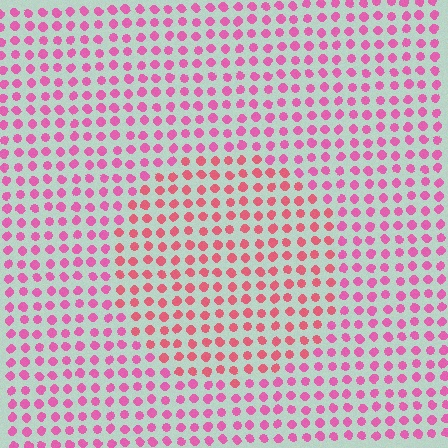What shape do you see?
I see a circle.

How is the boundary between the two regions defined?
The boundary is defined purely by a slight shift in hue (about 25 degrees). Spacing, size, and orientation are identical on both sides.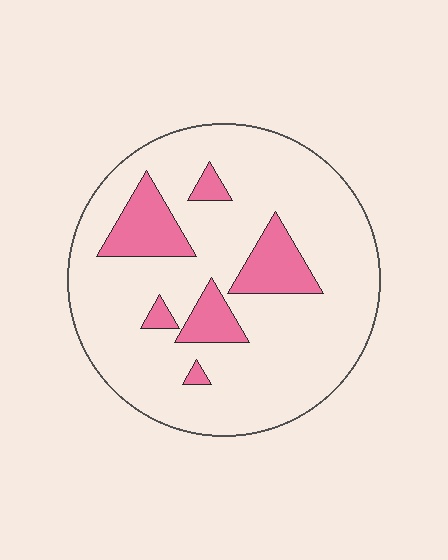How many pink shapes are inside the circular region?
6.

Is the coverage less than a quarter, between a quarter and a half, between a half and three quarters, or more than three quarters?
Less than a quarter.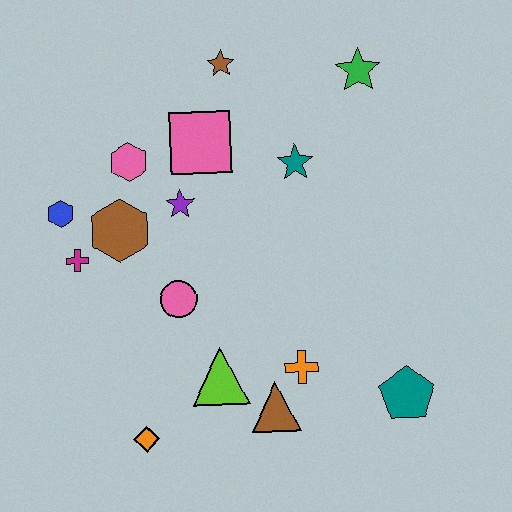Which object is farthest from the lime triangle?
The green star is farthest from the lime triangle.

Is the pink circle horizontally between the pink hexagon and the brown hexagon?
No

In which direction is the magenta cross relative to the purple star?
The magenta cross is to the left of the purple star.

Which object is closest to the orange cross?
The brown triangle is closest to the orange cross.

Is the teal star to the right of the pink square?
Yes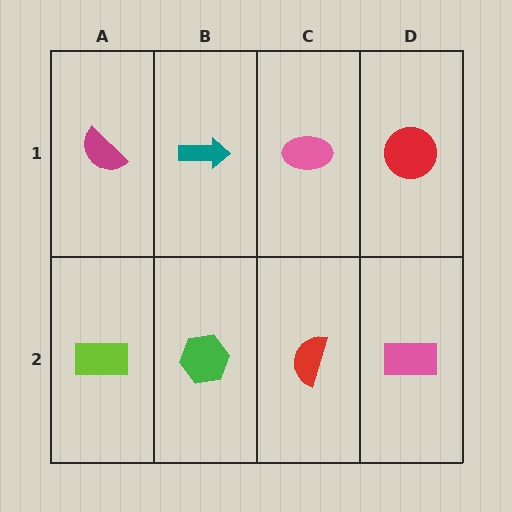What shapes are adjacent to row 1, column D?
A pink rectangle (row 2, column D), a pink ellipse (row 1, column C).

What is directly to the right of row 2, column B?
A red semicircle.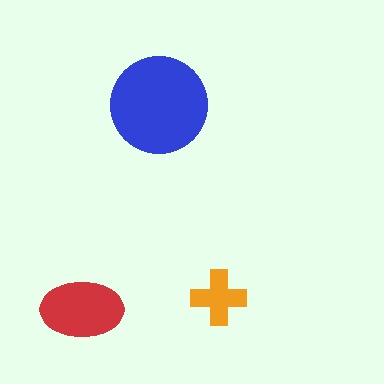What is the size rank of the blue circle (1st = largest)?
1st.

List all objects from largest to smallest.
The blue circle, the red ellipse, the orange cross.